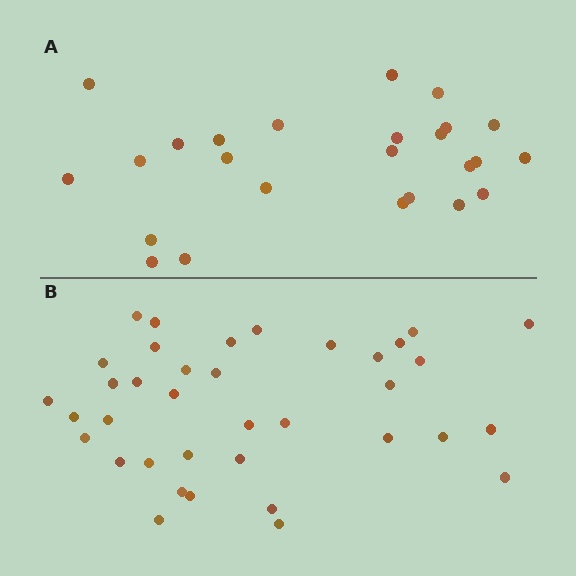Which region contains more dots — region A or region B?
Region B (the bottom region) has more dots.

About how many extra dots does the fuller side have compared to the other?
Region B has roughly 12 or so more dots than region A.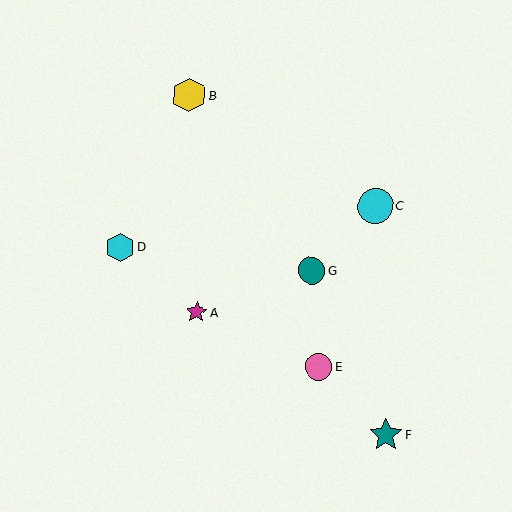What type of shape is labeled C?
Shape C is a cyan circle.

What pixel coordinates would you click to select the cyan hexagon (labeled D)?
Click at (120, 247) to select the cyan hexagon D.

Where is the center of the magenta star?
The center of the magenta star is at (197, 312).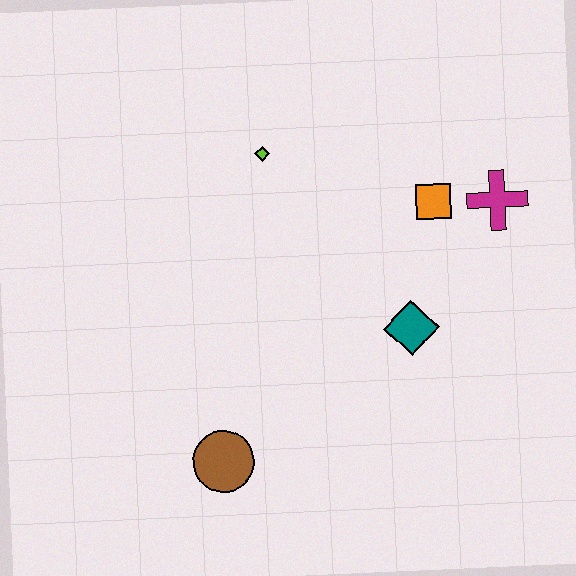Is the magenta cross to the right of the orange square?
Yes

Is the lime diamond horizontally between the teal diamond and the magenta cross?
No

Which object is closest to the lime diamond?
The orange square is closest to the lime diamond.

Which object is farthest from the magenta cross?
The brown circle is farthest from the magenta cross.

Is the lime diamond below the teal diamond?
No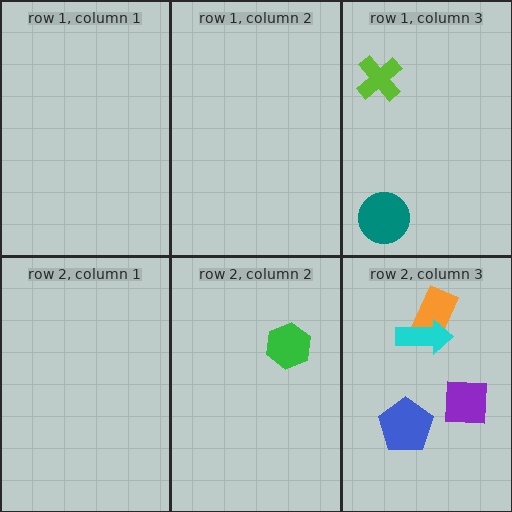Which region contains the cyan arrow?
The row 2, column 3 region.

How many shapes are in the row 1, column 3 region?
2.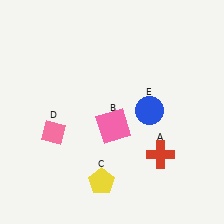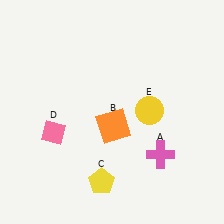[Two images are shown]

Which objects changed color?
A changed from red to pink. B changed from pink to orange. E changed from blue to yellow.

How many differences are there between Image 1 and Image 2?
There are 3 differences between the two images.